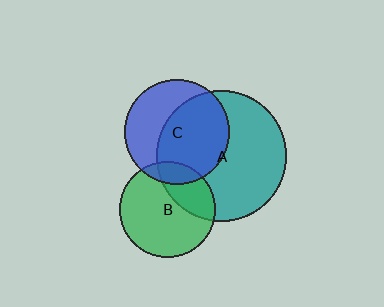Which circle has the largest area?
Circle A (teal).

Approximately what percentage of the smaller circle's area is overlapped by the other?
Approximately 60%.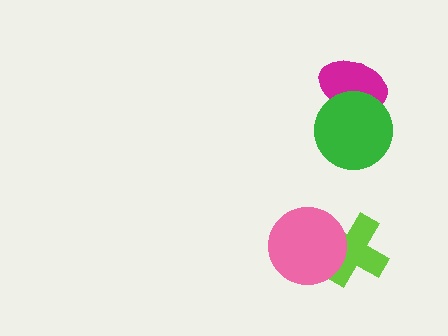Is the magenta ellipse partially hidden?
Yes, it is partially covered by another shape.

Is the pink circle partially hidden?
No, no other shape covers it.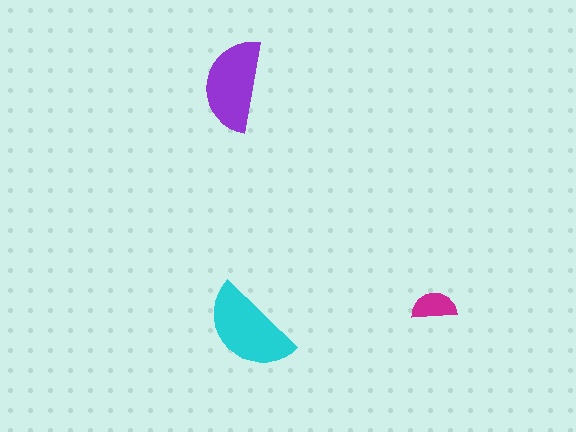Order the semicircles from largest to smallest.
the cyan one, the purple one, the magenta one.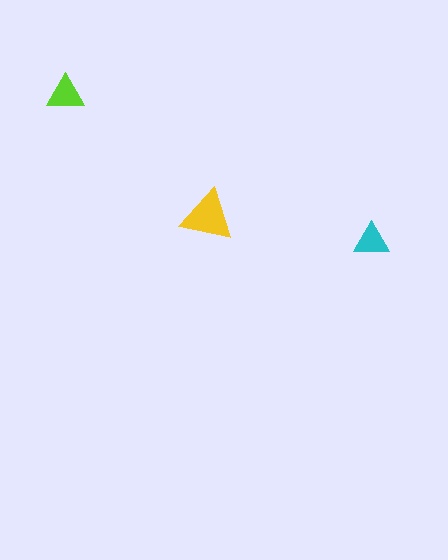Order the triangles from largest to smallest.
the yellow one, the lime one, the cyan one.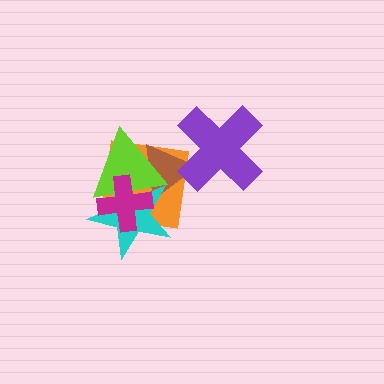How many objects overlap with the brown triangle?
5 objects overlap with the brown triangle.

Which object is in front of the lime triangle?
The magenta cross is in front of the lime triangle.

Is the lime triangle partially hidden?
Yes, it is partially covered by another shape.